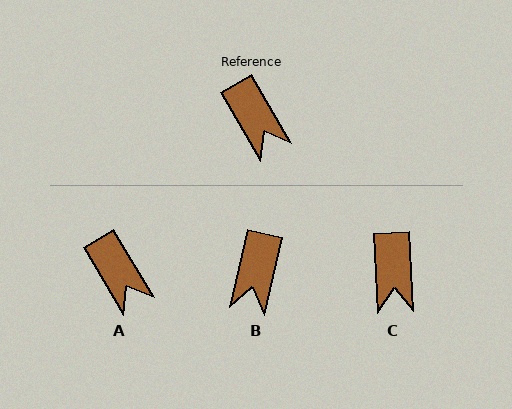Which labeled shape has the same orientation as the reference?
A.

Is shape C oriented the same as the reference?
No, it is off by about 28 degrees.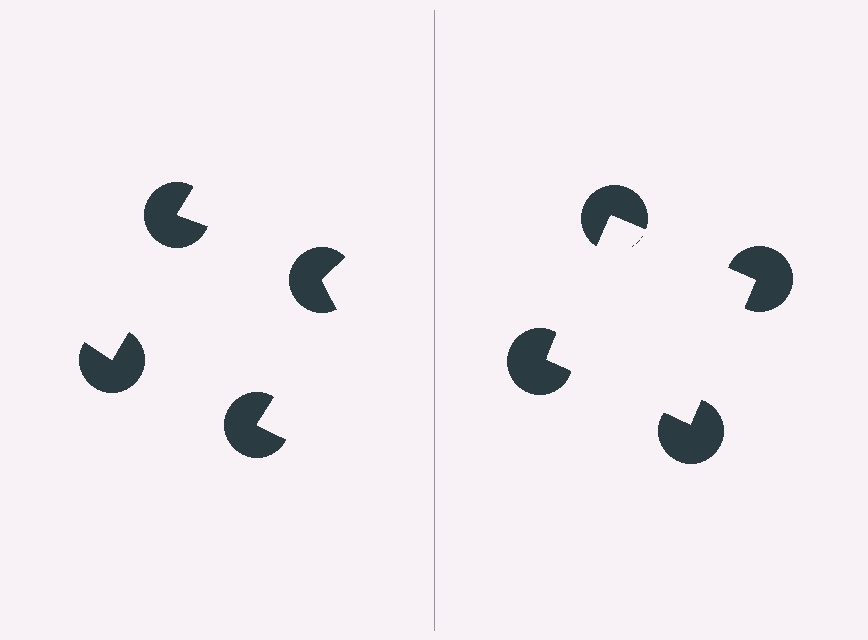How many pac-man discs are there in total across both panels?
8 — 4 on each side.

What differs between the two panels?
The pac-man discs are positioned identically on both sides; only the wedge orientations differ. On the right they align to a square; on the left they are misaligned.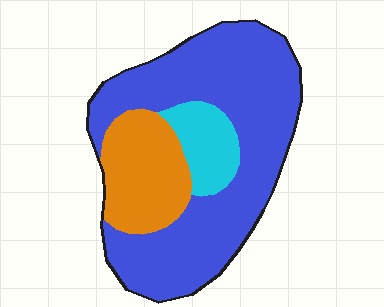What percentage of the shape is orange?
Orange takes up about one fifth (1/5) of the shape.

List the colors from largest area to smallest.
From largest to smallest: blue, orange, cyan.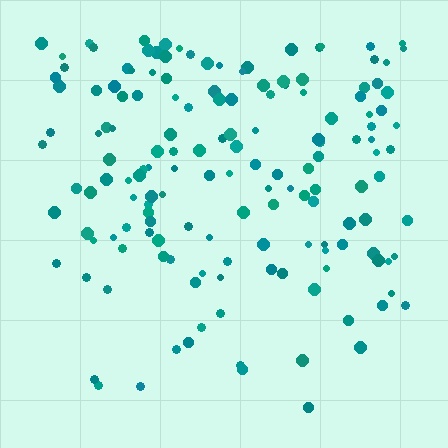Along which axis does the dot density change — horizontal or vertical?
Vertical.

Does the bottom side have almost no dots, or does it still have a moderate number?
Still a moderate number, just noticeably fewer than the top.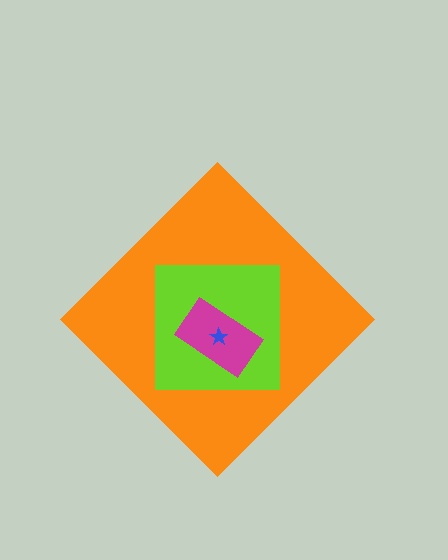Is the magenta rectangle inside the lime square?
Yes.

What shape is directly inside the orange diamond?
The lime square.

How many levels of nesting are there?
4.